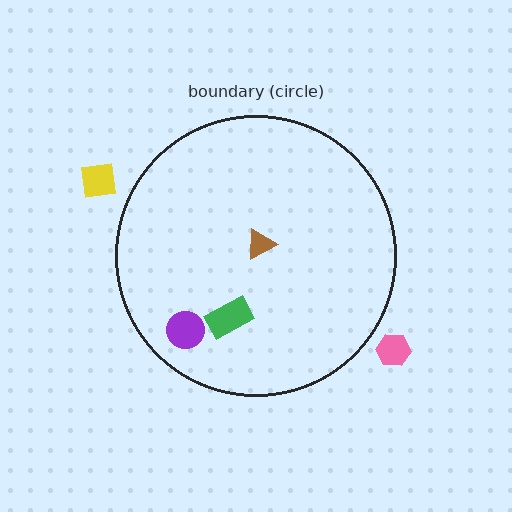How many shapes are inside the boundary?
3 inside, 2 outside.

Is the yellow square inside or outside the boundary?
Outside.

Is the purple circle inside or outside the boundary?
Inside.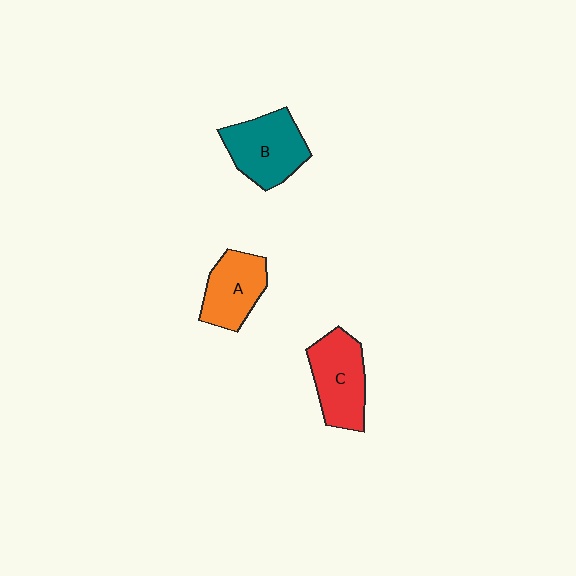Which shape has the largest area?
Shape B (teal).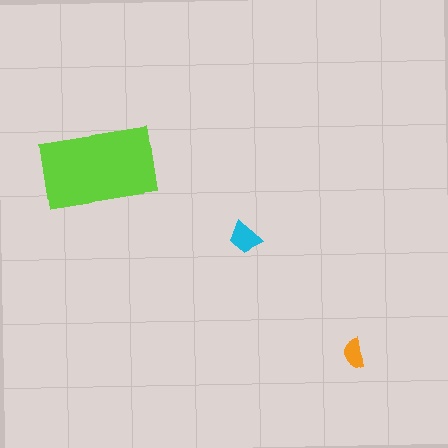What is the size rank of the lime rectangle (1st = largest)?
1st.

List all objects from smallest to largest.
The orange semicircle, the cyan trapezoid, the lime rectangle.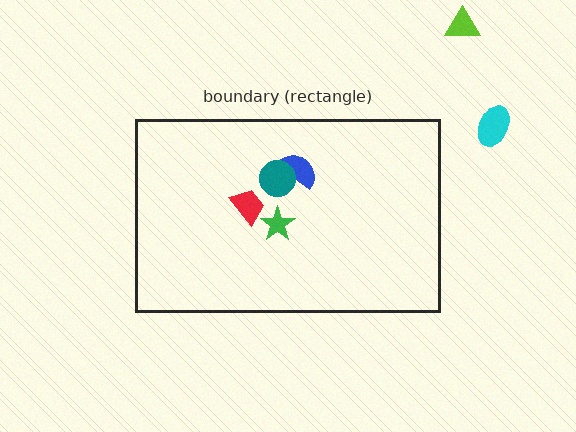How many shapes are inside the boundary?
4 inside, 2 outside.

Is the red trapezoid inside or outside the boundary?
Inside.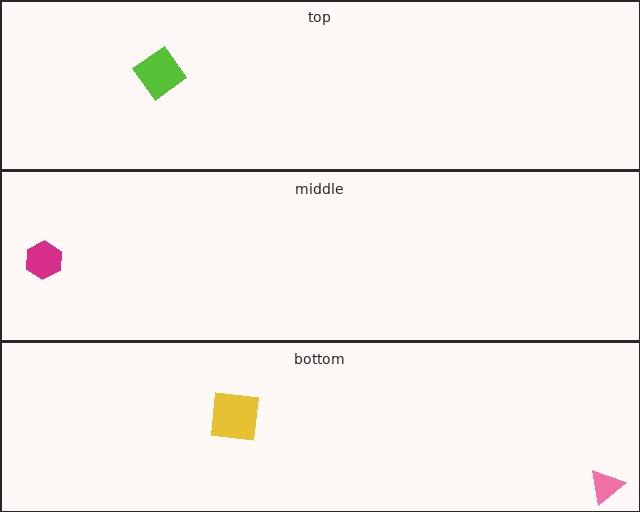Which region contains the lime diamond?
The top region.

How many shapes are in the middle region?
1.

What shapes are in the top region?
The lime diamond.